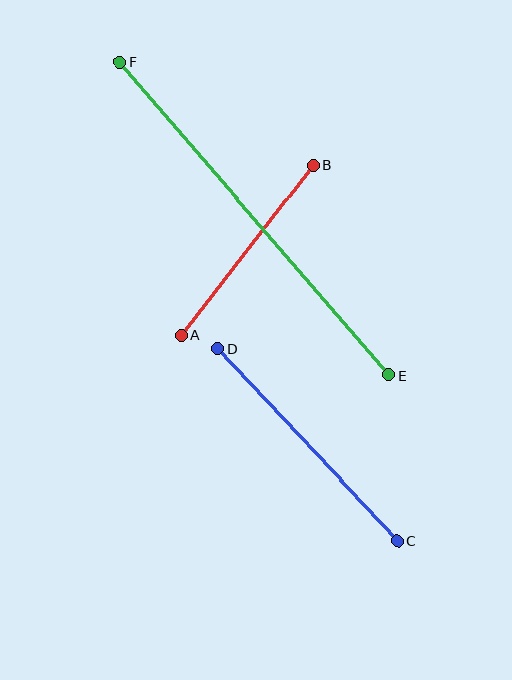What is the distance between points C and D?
The distance is approximately 263 pixels.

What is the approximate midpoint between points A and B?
The midpoint is at approximately (247, 250) pixels.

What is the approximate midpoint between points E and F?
The midpoint is at approximately (254, 218) pixels.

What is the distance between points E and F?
The distance is approximately 413 pixels.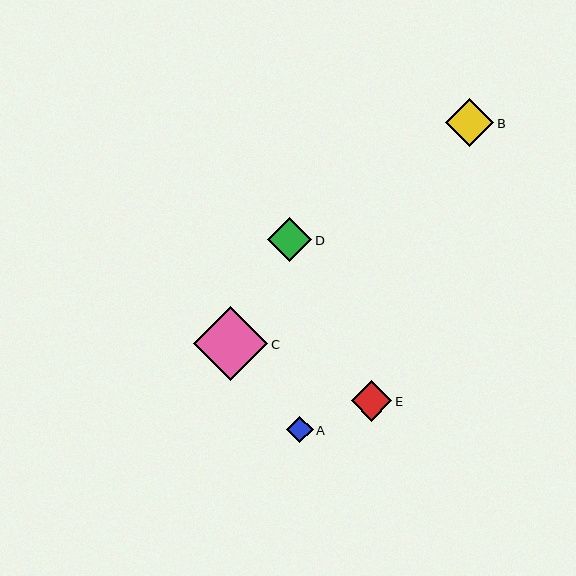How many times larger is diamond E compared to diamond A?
Diamond E is approximately 1.6 times the size of diamond A.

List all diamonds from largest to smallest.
From largest to smallest: C, B, D, E, A.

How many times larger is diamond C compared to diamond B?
Diamond C is approximately 1.5 times the size of diamond B.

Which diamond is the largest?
Diamond C is the largest with a size of approximately 74 pixels.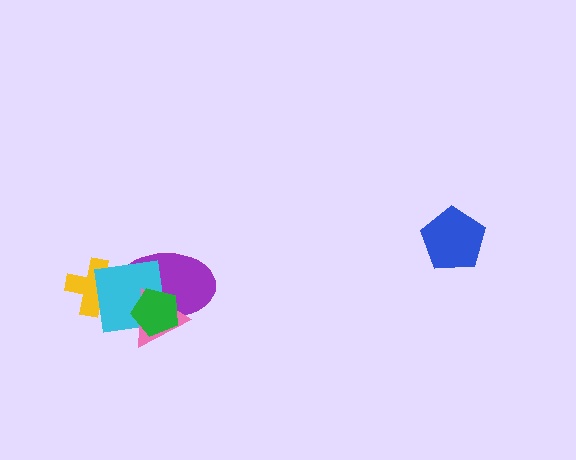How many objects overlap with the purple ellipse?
3 objects overlap with the purple ellipse.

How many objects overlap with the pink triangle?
3 objects overlap with the pink triangle.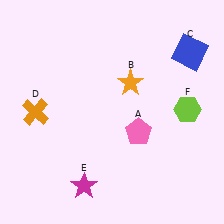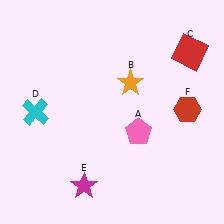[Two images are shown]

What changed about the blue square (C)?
In Image 1, C is blue. In Image 2, it changed to red.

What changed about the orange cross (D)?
In Image 1, D is orange. In Image 2, it changed to cyan.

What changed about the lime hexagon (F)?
In Image 1, F is lime. In Image 2, it changed to red.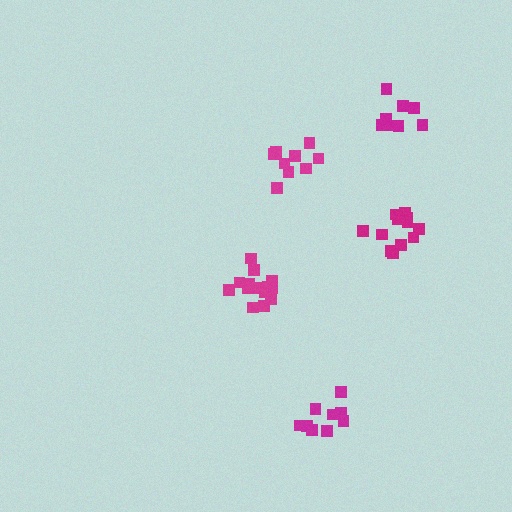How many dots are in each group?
Group 1: 14 dots, Group 2: 9 dots, Group 3: 8 dots, Group 4: 9 dots, Group 5: 13 dots (53 total).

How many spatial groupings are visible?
There are 5 spatial groupings.